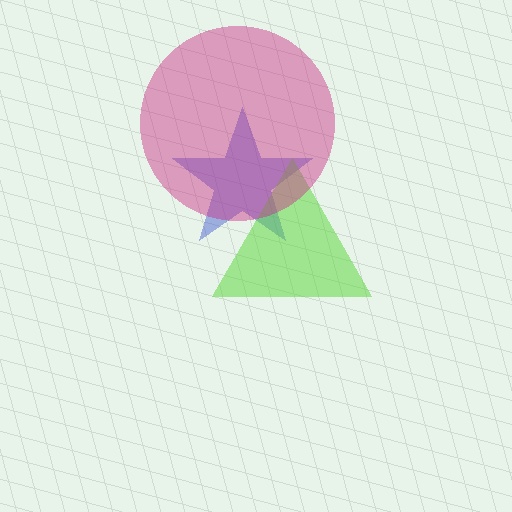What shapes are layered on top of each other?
The layered shapes are: a blue star, a lime triangle, a magenta circle.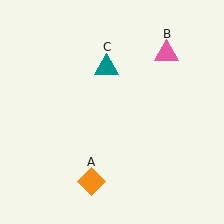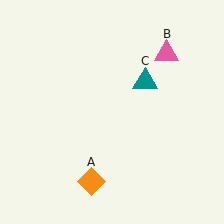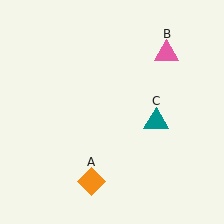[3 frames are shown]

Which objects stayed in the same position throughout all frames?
Orange diamond (object A) and pink triangle (object B) remained stationary.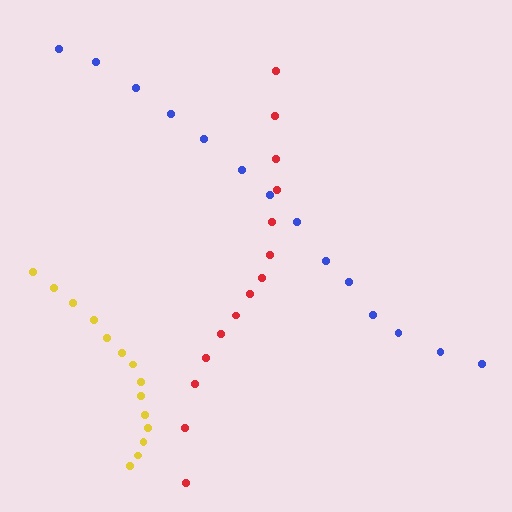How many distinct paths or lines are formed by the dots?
There are 3 distinct paths.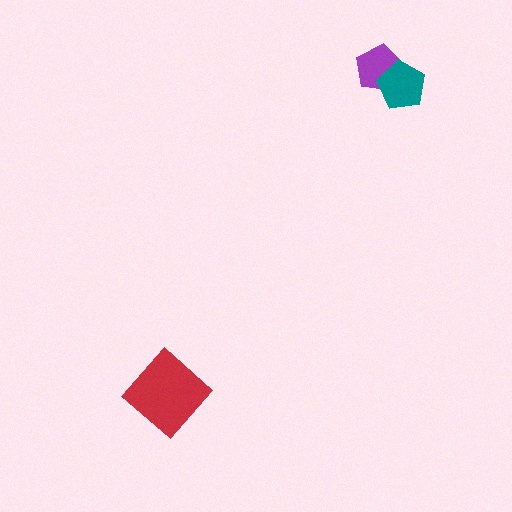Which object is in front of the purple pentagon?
The teal pentagon is in front of the purple pentagon.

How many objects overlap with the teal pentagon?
1 object overlaps with the teal pentagon.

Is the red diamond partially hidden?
No, no other shape covers it.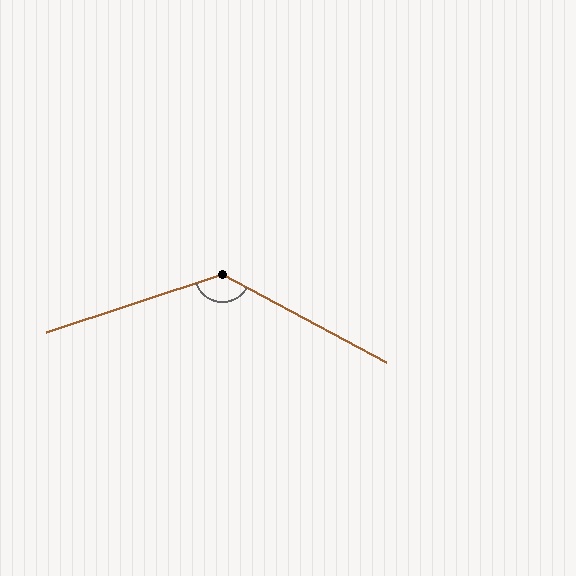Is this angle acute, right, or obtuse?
It is obtuse.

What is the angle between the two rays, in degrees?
Approximately 134 degrees.